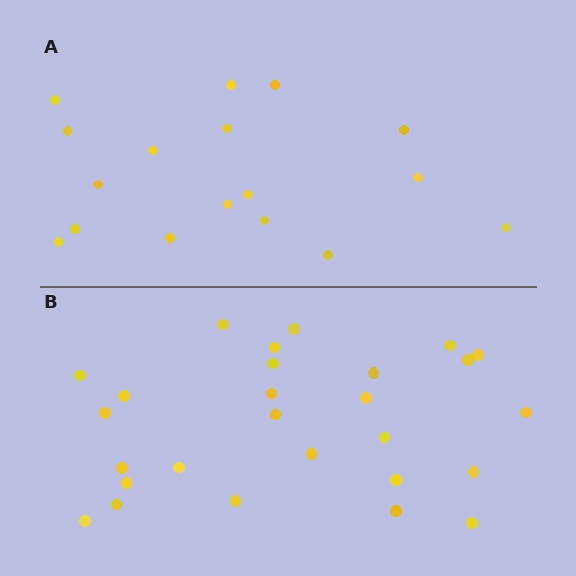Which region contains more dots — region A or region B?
Region B (the bottom region) has more dots.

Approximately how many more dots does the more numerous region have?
Region B has roughly 10 or so more dots than region A.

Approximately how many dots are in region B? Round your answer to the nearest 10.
About 30 dots. (The exact count is 27, which rounds to 30.)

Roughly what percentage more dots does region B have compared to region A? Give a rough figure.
About 60% more.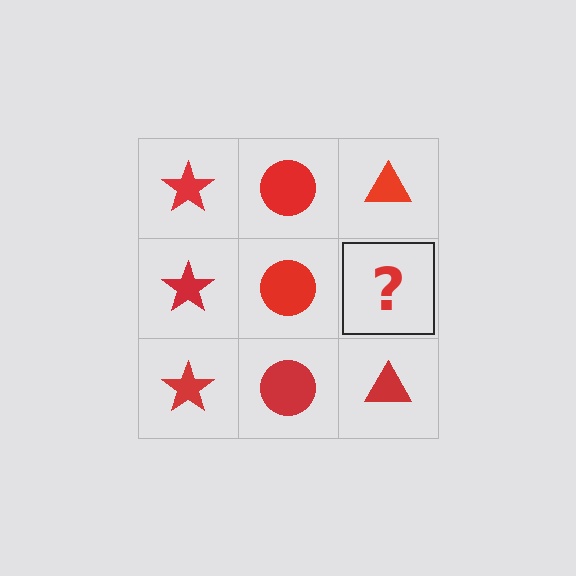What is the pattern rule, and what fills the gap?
The rule is that each column has a consistent shape. The gap should be filled with a red triangle.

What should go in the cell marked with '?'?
The missing cell should contain a red triangle.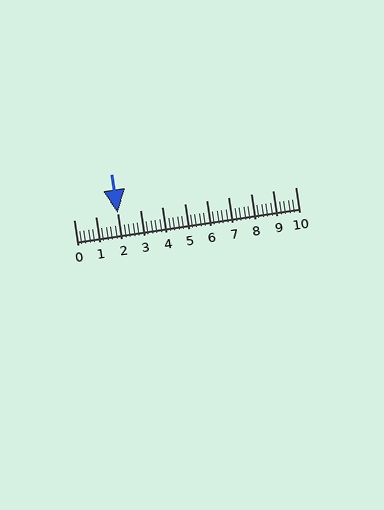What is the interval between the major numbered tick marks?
The major tick marks are spaced 1 units apart.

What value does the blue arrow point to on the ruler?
The blue arrow points to approximately 2.0.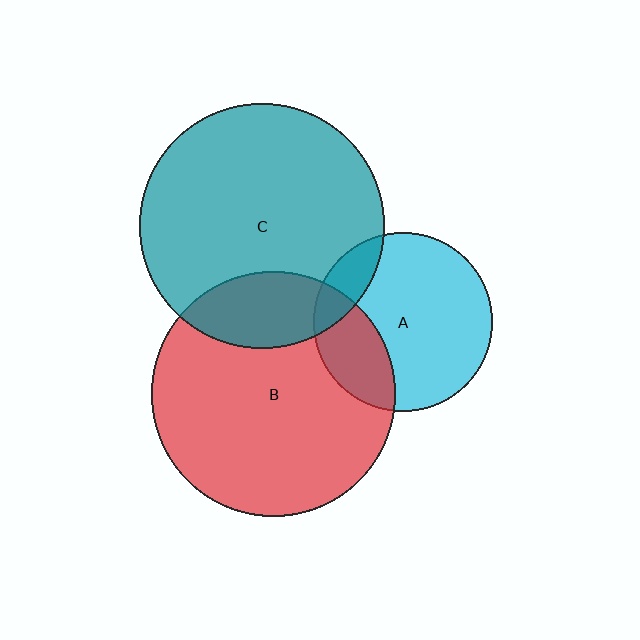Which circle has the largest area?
Circle C (teal).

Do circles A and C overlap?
Yes.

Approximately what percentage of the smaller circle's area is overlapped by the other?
Approximately 15%.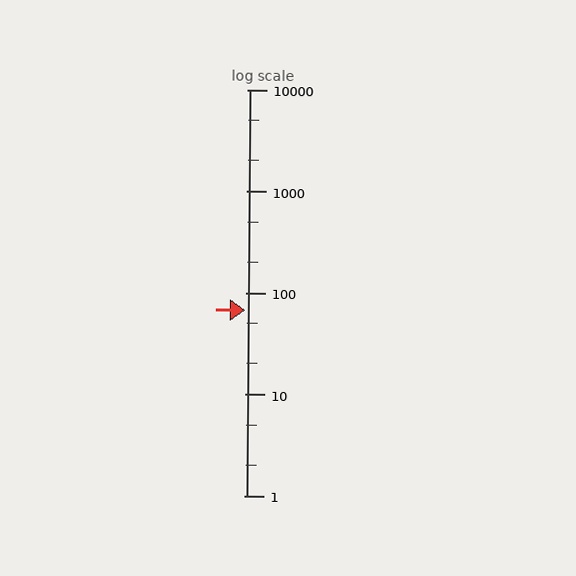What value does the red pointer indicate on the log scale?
The pointer indicates approximately 68.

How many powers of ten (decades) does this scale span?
The scale spans 4 decades, from 1 to 10000.